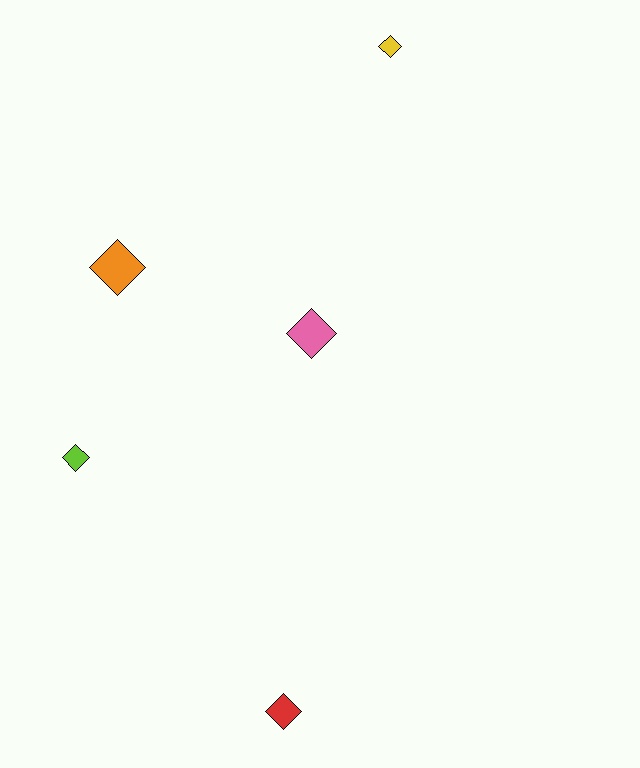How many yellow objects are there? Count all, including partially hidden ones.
There is 1 yellow object.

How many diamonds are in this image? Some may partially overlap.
There are 5 diamonds.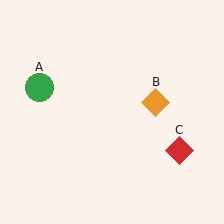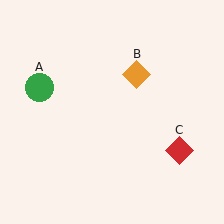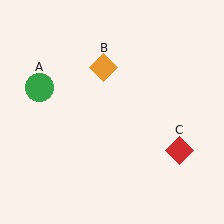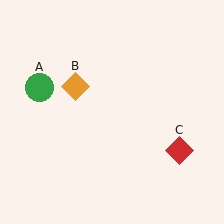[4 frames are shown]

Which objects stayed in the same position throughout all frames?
Green circle (object A) and red diamond (object C) remained stationary.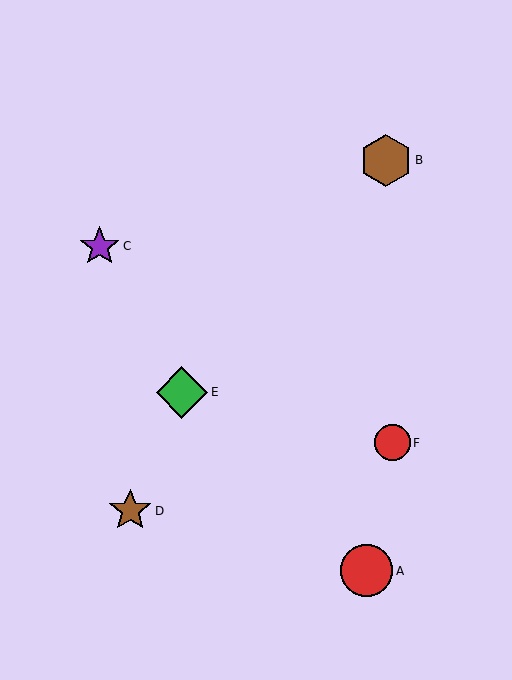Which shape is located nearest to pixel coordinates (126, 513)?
The brown star (labeled D) at (130, 511) is nearest to that location.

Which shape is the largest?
The brown hexagon (labeled B) is the largest.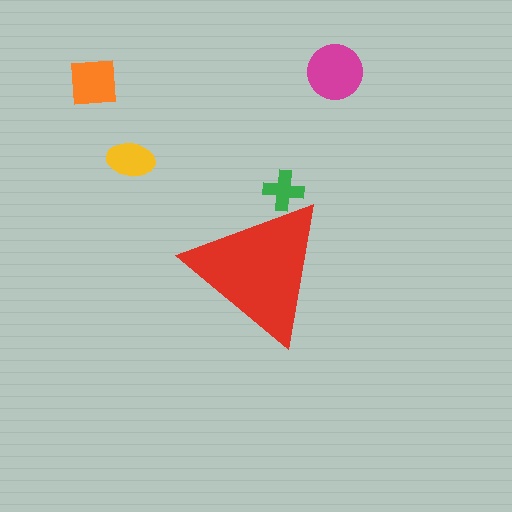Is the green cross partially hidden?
Yes, the green cross is partially hidden behind the red triangle.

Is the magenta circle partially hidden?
No, the magenta circle is fully visible.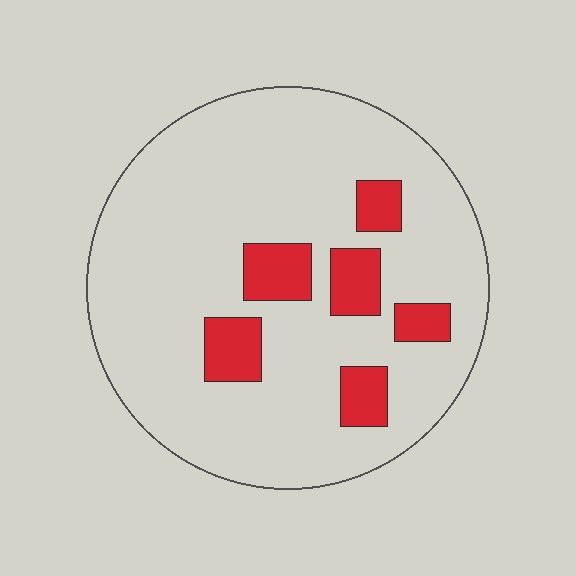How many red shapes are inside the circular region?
6.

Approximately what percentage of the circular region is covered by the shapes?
Approximately 15%.